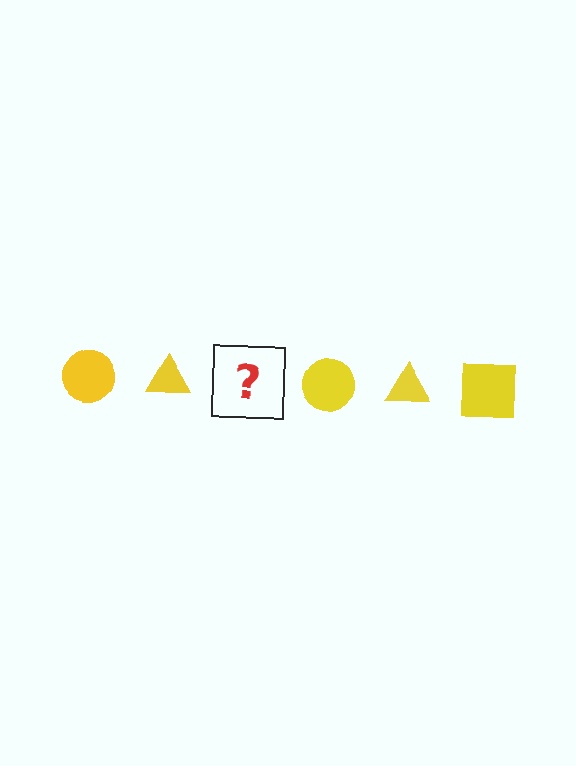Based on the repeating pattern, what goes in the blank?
The blank should be a yellow square.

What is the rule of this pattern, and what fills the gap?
The rule is that the pattern cycles through circle, triangle, square shapes in yellow. The gap should be filled with a yellow square.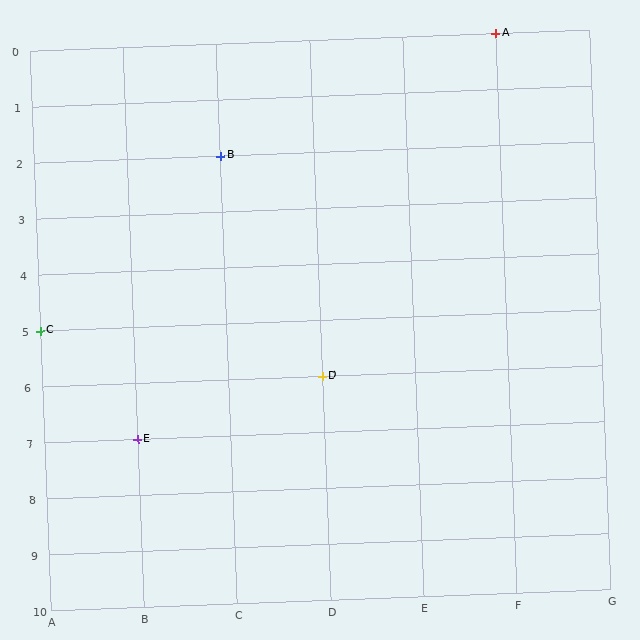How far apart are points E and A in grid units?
Points E and A are 4 columns and 7 rows apart (about 8.1 grid units diagonally).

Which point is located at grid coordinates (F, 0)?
Point A is at (F, 0).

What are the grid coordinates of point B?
Point B is at grid coordinates (C, 2).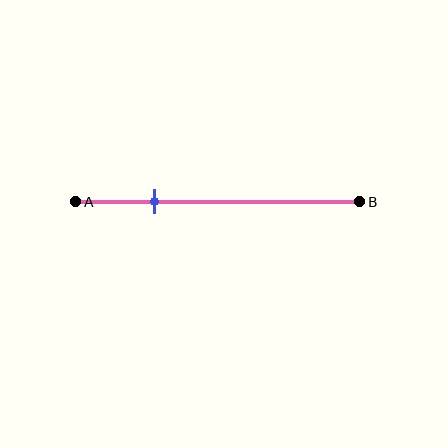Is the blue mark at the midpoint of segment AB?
No, the mark is at about 30% from A, not at the 50% midpoint.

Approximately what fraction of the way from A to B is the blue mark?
The blue mark is approximately 30% of the way from A to B.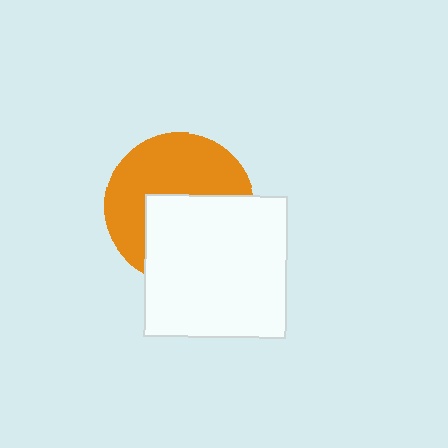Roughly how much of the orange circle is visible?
About half of it is visible (roughly 54%).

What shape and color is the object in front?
The object in front is a white square.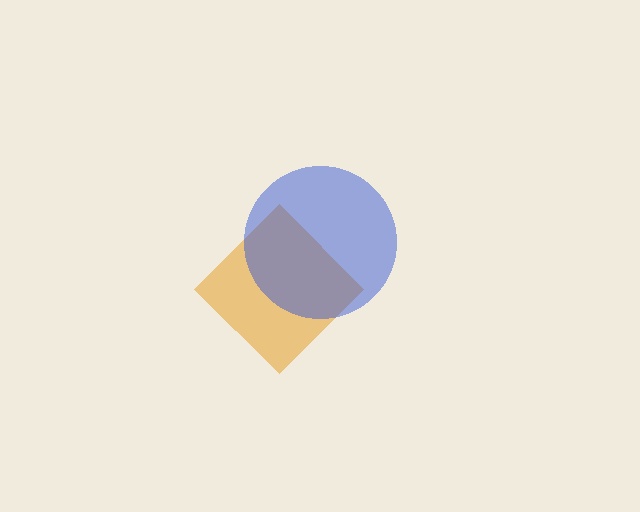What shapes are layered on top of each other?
The layered shapes are: an orange diamond, a blue circle.